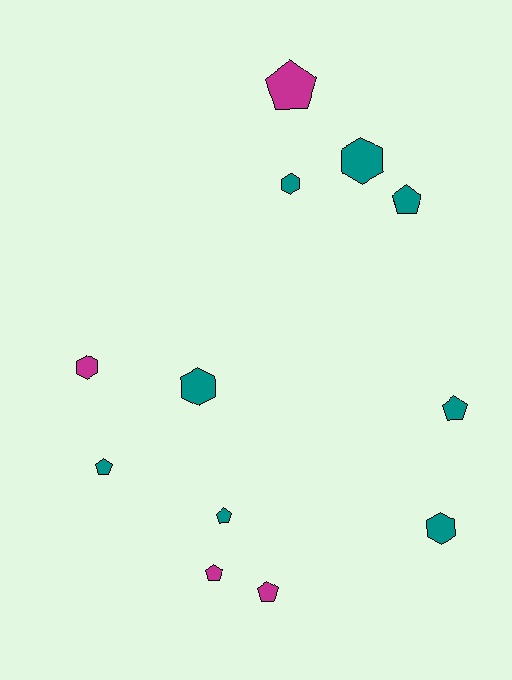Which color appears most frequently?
Teal, with 8 objects.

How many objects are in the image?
There are 12 objects.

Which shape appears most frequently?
Pentagon, with 7 objects.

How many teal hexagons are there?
There are 4 teal hexagons.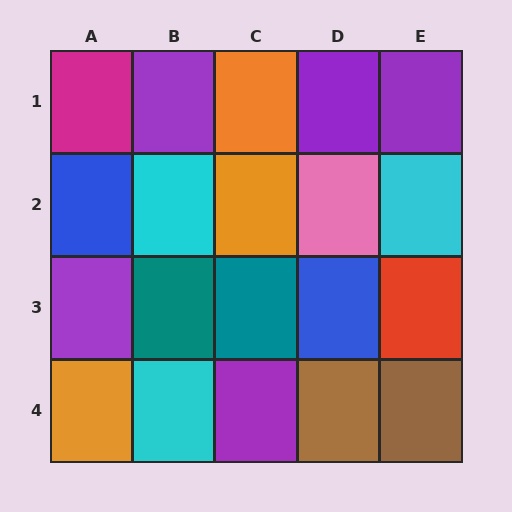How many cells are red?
1 cell is red.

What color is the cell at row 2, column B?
Cyan.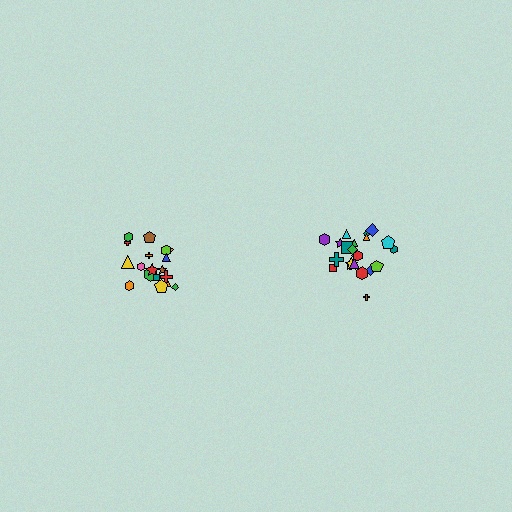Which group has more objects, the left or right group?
The right group.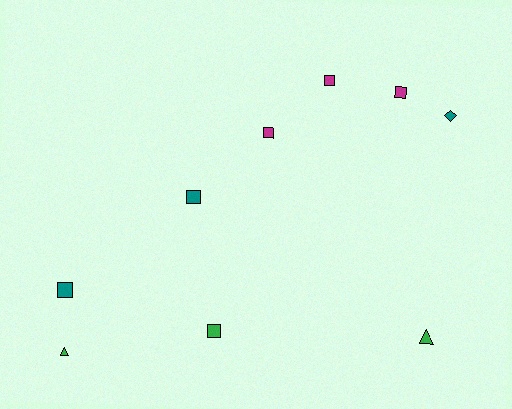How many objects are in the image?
There are 9 objects.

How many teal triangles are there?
There are no teal triangles.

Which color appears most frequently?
Teal, with 3 objects.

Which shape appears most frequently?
Square, with 6 objects.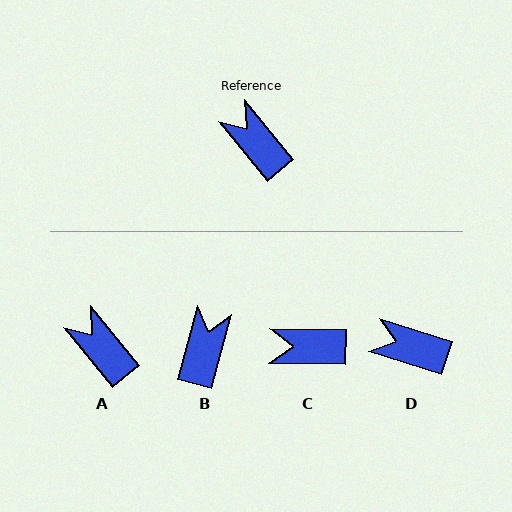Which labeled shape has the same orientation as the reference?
A.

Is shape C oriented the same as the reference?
No, it is off by about 50 degrees.